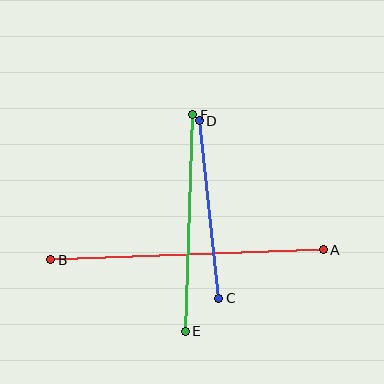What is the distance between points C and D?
The distance is approximately 178 pixels.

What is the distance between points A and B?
The distance is approximately 273 pixels.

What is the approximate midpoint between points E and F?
The midpoint is at approximately (189, 223) pixels.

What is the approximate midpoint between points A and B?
The midpoint is at approximately (187, 255) pixels.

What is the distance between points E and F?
The distance is approximately 217 pixels.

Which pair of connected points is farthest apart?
Points A and B are farthest apart.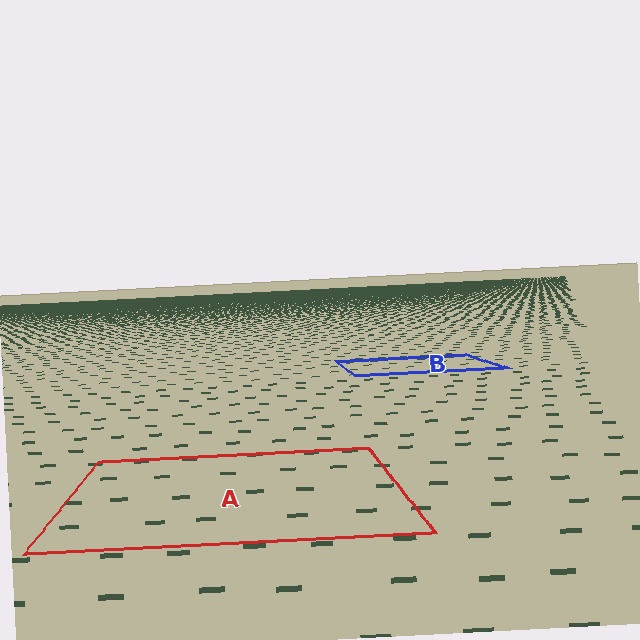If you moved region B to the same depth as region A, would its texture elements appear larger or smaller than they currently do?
They would appear larger. At a closer depth, the same texture elements are projected at a bigger on-screen size.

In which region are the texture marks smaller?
The texture marks are smaller in region B, because it is farther away.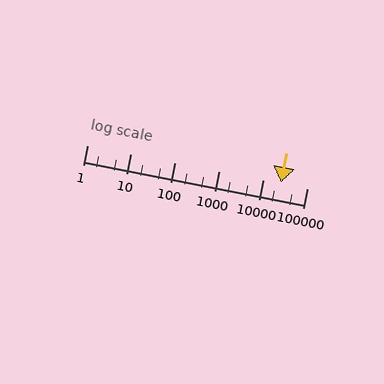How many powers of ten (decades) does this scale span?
The scale spans 5 decades, from 1 to 100000.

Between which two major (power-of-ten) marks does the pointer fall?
The pointer is between 10000 and 100000.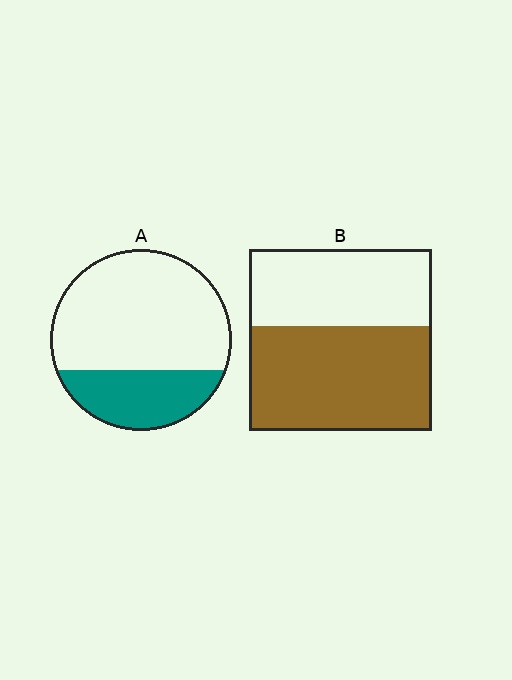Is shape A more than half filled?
No.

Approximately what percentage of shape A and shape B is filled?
A is approximately 30% and B is approximately 60%.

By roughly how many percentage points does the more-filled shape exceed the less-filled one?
By roughly 30 percentage points (B over A).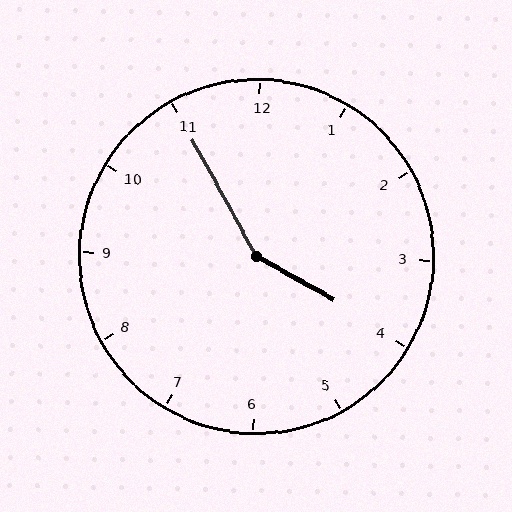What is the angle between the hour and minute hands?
Approximately 148 degrees.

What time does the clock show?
3:55.